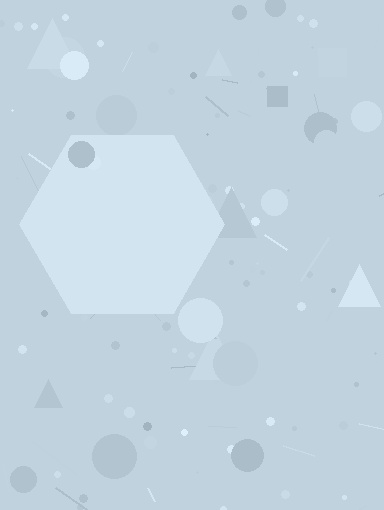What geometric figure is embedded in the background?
A hexagon is embedded in the background.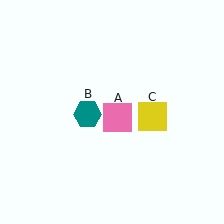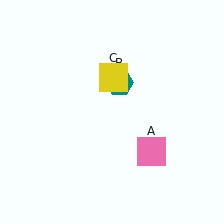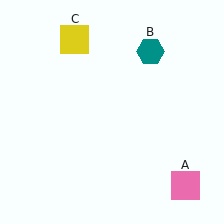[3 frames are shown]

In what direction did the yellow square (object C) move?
The yellow square (object C) moved up and to the left.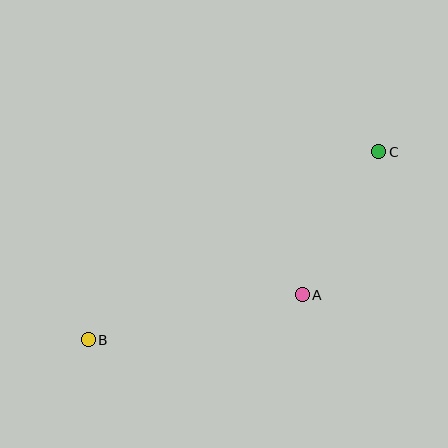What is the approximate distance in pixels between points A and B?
The distance between A and B is approximately 219 pixels.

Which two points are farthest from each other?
Points B and C are farthest from each other.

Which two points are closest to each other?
Points A and C are closest to each other.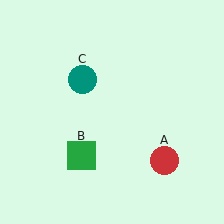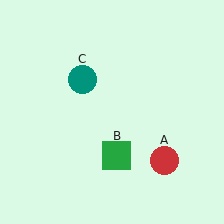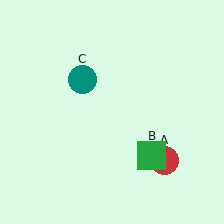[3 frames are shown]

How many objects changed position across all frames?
1 object changed position: green square (object B).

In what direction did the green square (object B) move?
The green square (object B) moved right.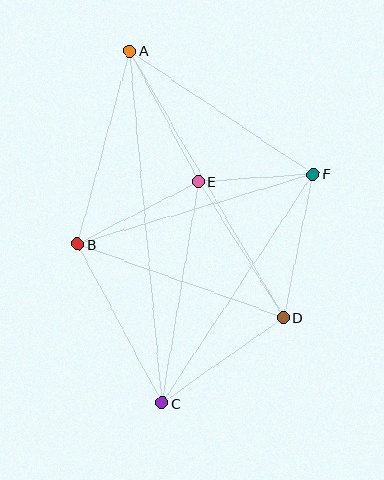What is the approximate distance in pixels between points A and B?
The distance between A and B is approximately 201 pixels.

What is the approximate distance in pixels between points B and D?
The distance between B and D is approximately 219 pixels.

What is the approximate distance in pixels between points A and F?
The distance between A and F is approximately 221 pixels.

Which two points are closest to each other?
Points E and F are closest to each other.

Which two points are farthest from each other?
Points A and C are farthest from each other.